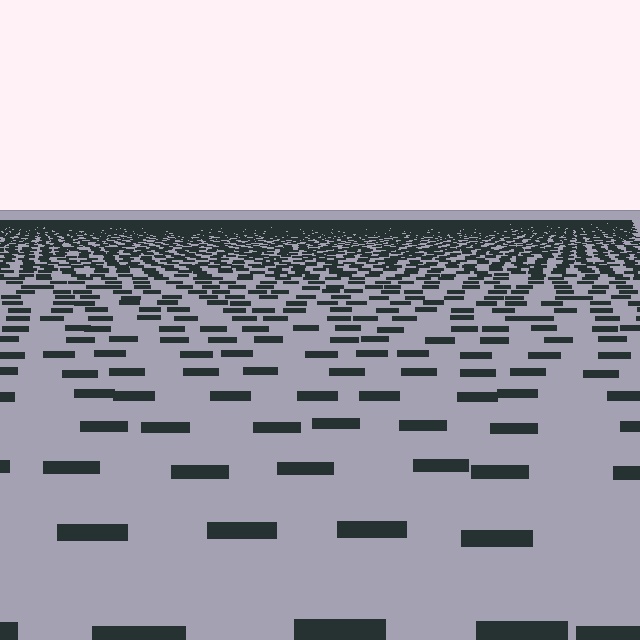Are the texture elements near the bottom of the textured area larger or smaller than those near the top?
Larger. Near the bottom, elements are closer to the viewer and appear at a bigger on-screen size.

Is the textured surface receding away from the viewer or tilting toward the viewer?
The surface is receding away from the viewer. Texture elements get smaller and denser toward the top.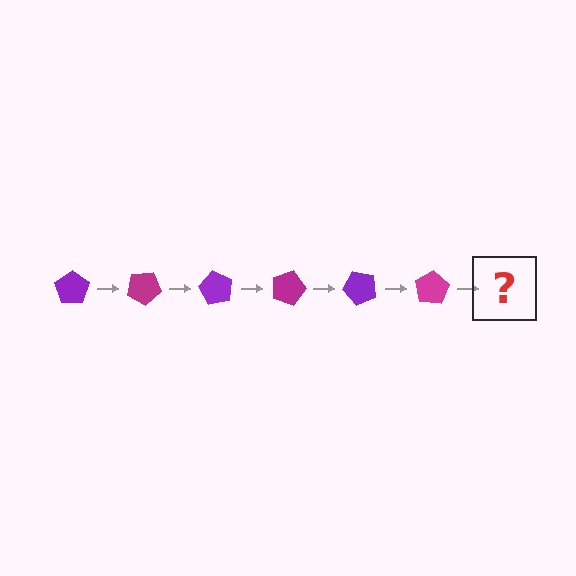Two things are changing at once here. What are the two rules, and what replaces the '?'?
The two rules are that it rotates 30 degrees each step and the color cycles through purple and magenta. The '?' should be a purple pentagon, rotated 180 degrees from the start.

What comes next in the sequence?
The next element should be a purple pentagon, rotated 180 degrees from the start.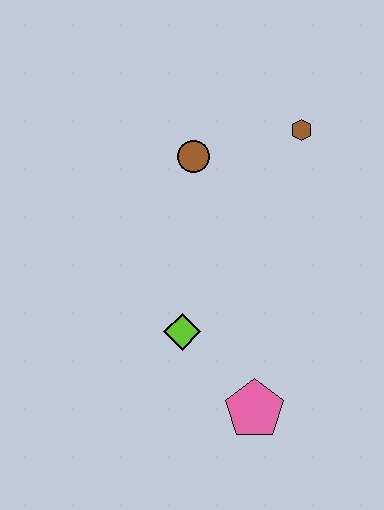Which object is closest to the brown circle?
The brown hexagon is closest to the brown circle.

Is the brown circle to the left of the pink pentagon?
Yes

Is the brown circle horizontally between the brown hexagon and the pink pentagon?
No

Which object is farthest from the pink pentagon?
The brown hexagon is farthest from the pink pentagon.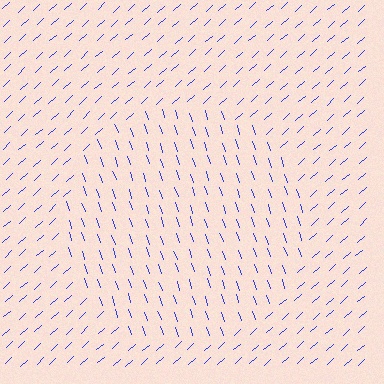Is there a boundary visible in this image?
Yes, there is a texture boundary formed by a change in line orientation.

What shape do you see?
I see a circle.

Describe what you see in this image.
The image is filled with small blue line segments. A circle region in the image has lines oriented differently from the surrounding lines, creating a visible texture boundary.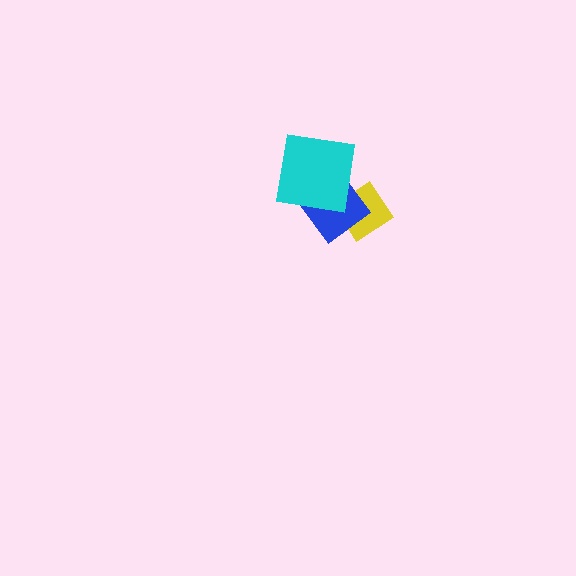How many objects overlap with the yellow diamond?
1 object overlaps with the yellow diamond.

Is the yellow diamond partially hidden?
Yes, it is partially covered by another shape.